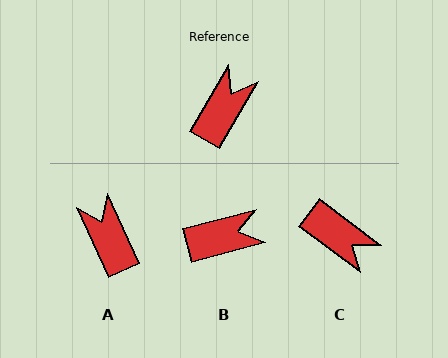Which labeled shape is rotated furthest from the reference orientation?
C, about 98 degrees away.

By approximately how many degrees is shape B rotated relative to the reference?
Approximately 46 degrees clockwise.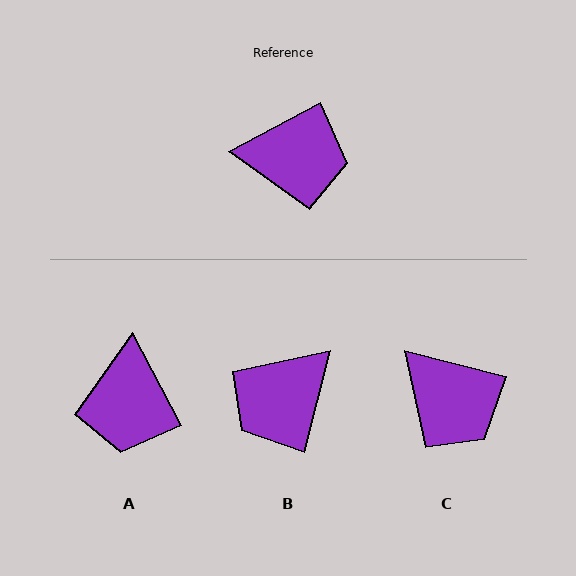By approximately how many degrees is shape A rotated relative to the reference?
Approximately 90 degrees clockwise.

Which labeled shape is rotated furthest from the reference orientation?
B, about 132 degrees away.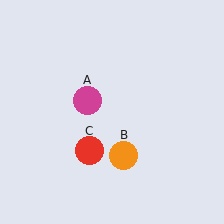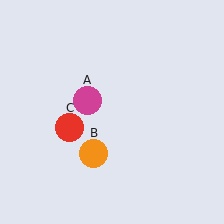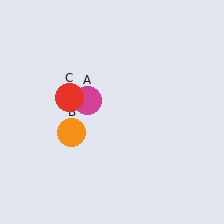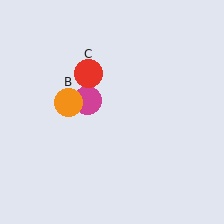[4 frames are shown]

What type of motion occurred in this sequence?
The orange circle (object B), red circle (object C) rotated clockwise around the center of the scene.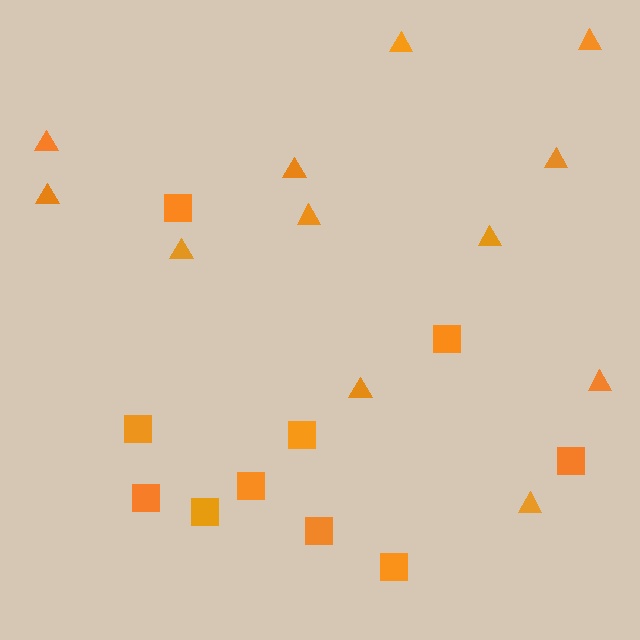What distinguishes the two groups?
There are 2 groups: one group of triangles (12) and one group of squares (10).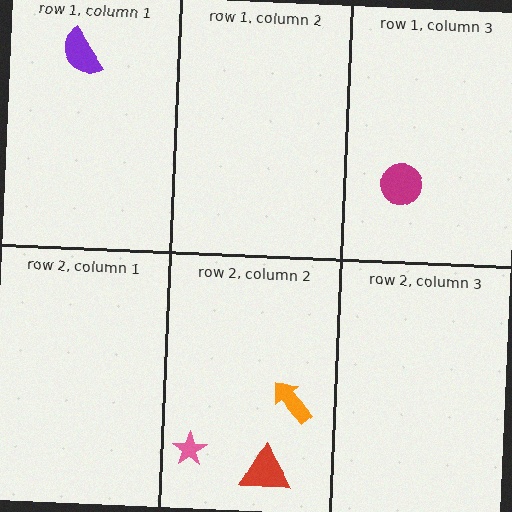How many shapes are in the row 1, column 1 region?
1.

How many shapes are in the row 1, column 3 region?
1.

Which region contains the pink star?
The row 2, column 2 region.